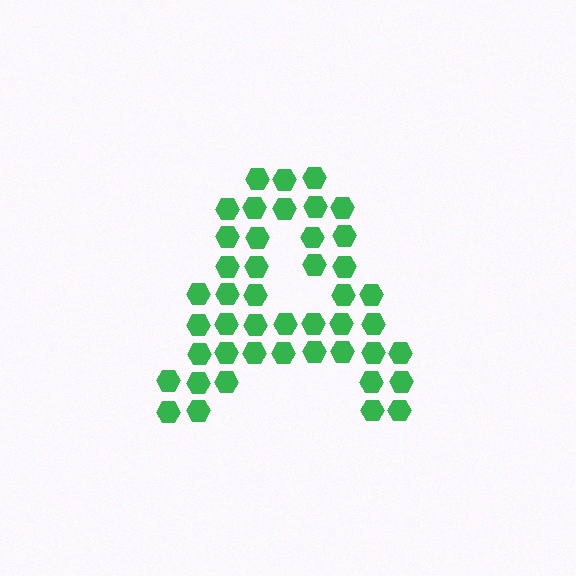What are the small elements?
The small elements are hexagons.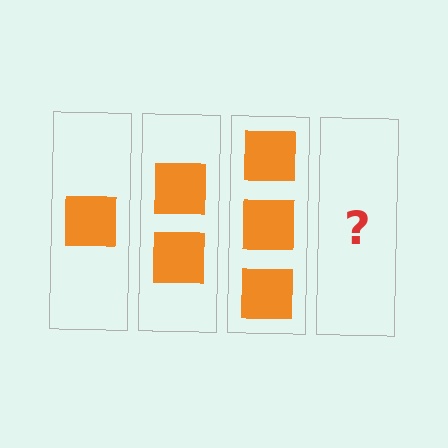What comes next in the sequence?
The next element should be 4 squares.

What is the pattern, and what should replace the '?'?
The pattern is that each step adds one more square. The '?' should be 4 squares.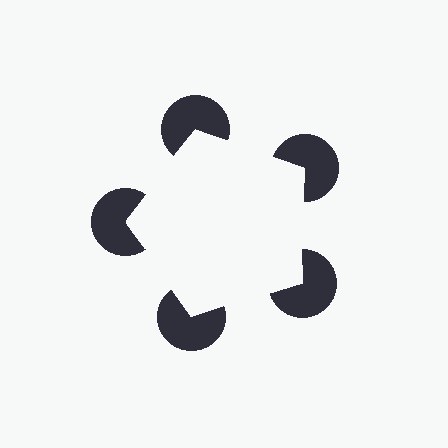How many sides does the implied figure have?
5 sides.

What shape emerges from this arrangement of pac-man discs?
An illusory pentagon — its edges are inferred from the aligned wedge cuts in the pac-man discs, not physically drawn.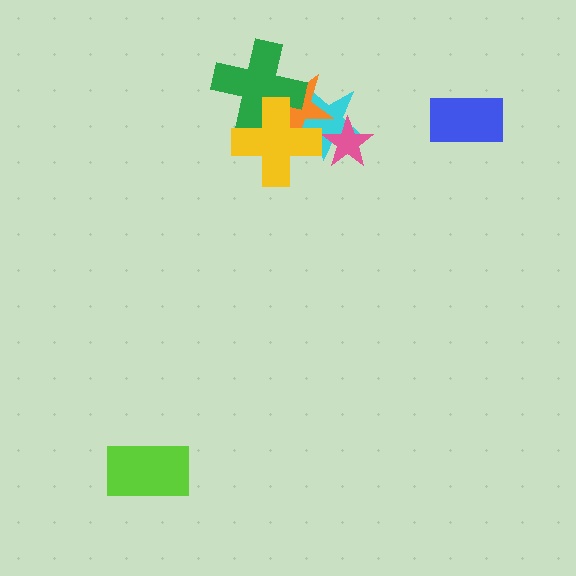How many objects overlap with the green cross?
3 objects overlap with the green cross.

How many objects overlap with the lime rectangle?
0 objects overlap with the lime rectangle.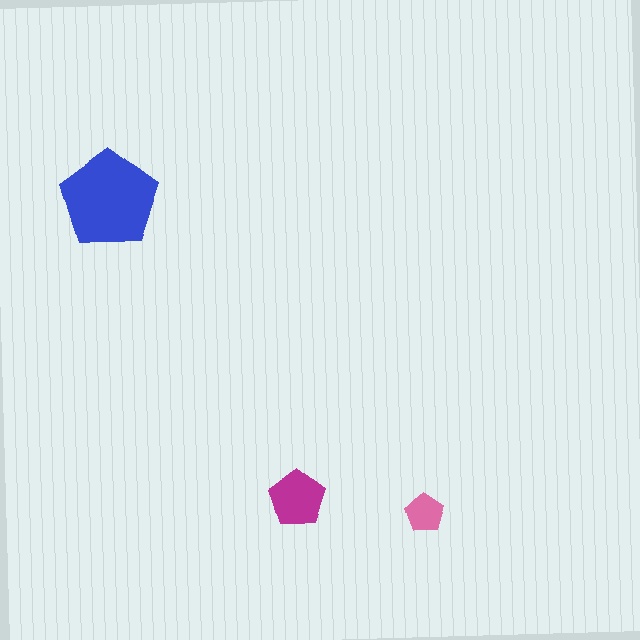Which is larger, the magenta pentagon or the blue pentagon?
The blue one.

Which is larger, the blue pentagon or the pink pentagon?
The blue one.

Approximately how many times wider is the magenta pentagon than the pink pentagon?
About 1.5 times wider.